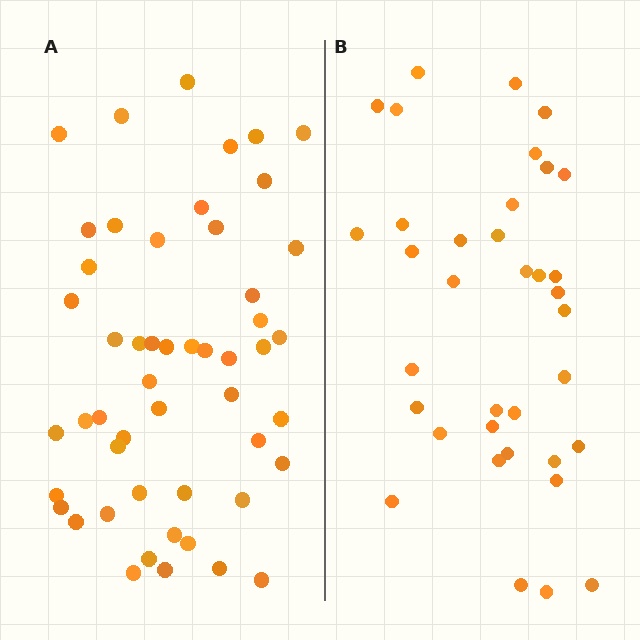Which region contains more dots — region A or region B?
Region A (the left region) has more dots.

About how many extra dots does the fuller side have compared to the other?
Region A has approximately 15 more dots than region B.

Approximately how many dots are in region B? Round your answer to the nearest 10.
About 40 dots. (The exact count is 36, which rounds to 40.)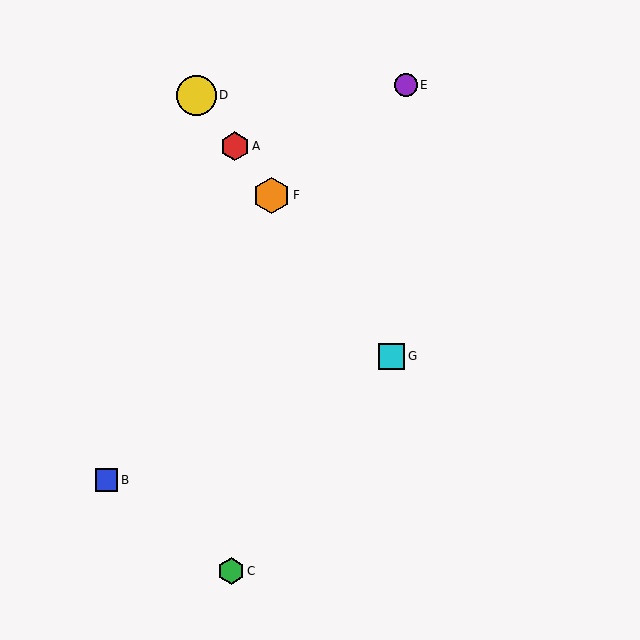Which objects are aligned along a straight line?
Objects A, D, F, G are aligned along a straight line.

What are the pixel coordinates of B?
Object B is at (107, 480).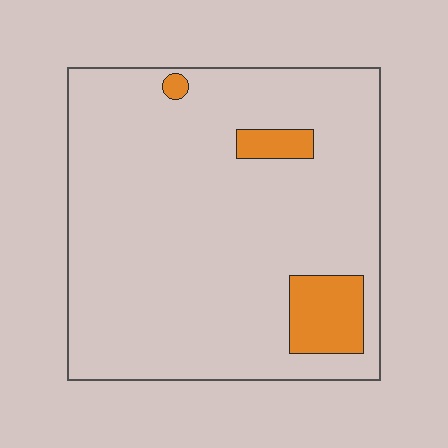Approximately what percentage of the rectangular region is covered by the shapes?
Approximately 10%.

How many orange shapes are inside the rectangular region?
3.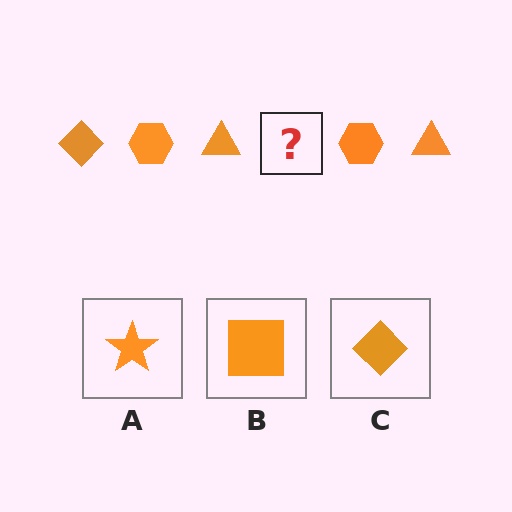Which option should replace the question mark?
Option C.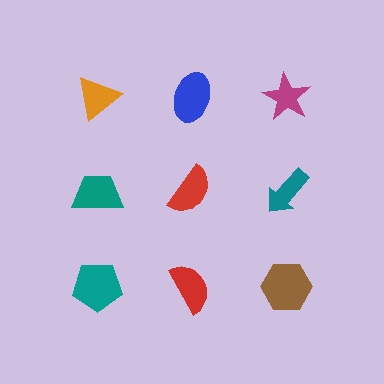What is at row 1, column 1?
An orange triangle.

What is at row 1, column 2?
A blue ellipse.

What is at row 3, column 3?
A brown hexagon.